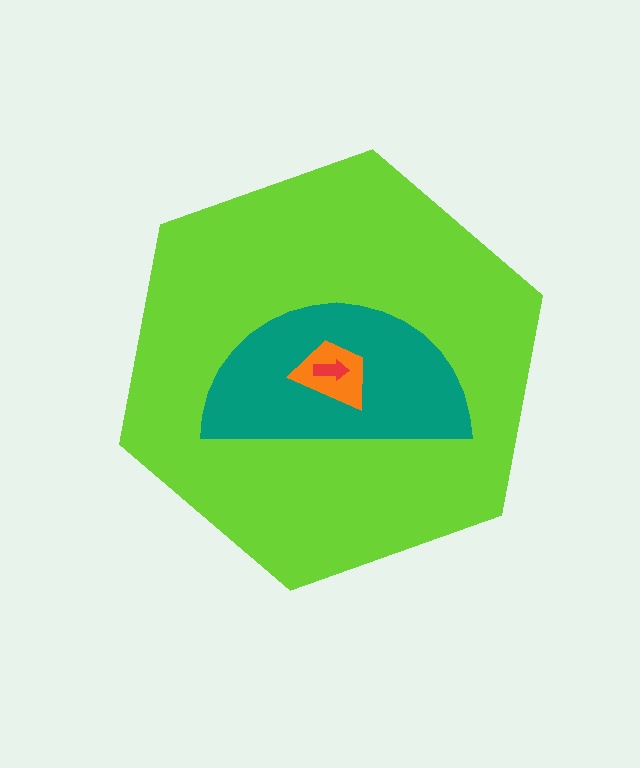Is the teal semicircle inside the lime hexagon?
Yes.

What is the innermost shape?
The red arrow.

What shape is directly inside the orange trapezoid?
The red arrow.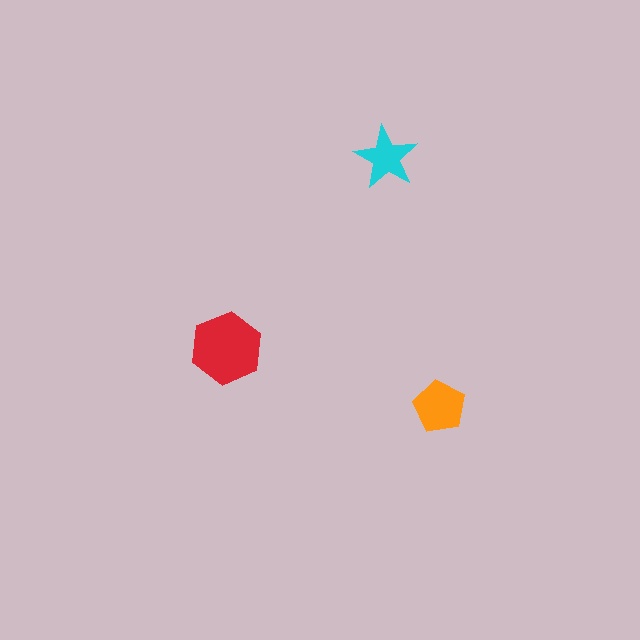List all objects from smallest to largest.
The cyan star, the orange pentagon, the red hexagon.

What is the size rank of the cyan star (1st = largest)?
3rd.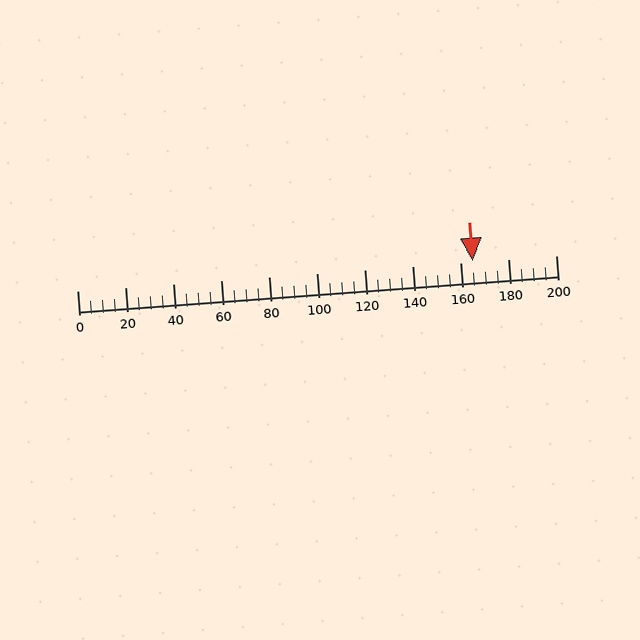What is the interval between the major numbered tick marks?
The major tick marks are spaced 20 units apart.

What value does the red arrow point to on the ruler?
The red arrow points to approximately 165.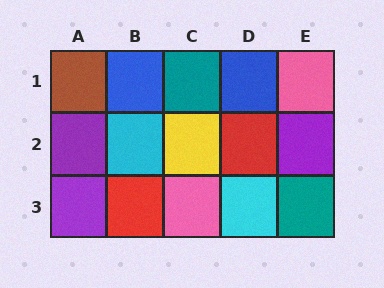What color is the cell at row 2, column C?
Yellow.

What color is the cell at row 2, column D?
Red.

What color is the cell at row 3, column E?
Teal.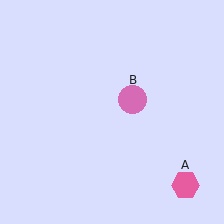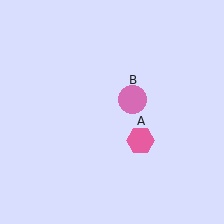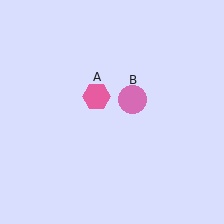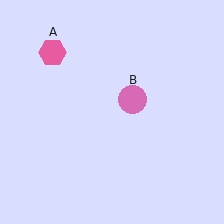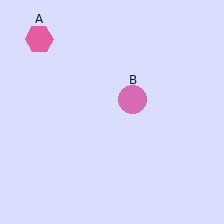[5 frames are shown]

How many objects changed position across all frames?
1 object changed position: pink hexagon (object A).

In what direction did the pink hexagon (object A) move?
The pink hexagon (object A) moved up and to the left.